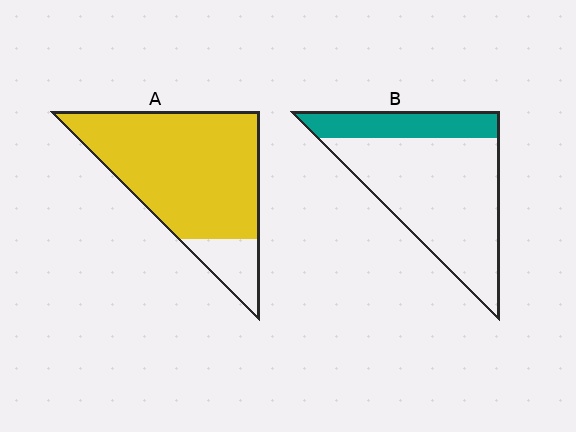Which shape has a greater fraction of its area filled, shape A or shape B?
Shape A.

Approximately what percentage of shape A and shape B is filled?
A is approximately 85% and B is approximately 25%.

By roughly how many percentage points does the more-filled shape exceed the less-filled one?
By roughly 60 percentage points (A over B).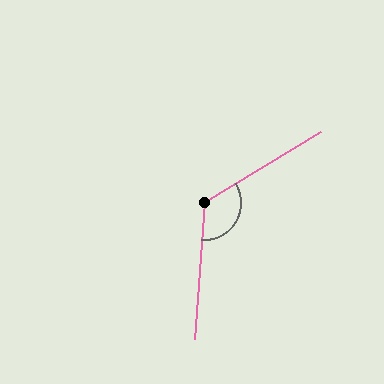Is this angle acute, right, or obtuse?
It is obtuse.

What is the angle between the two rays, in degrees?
Approximately 126 degrees.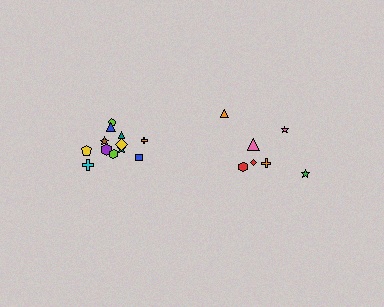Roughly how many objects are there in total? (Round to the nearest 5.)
Roughly 20 objects in total.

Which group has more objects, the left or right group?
The left group.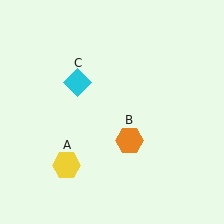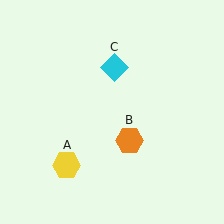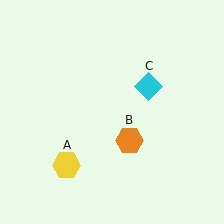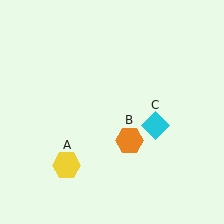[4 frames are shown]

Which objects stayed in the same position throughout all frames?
Yellow hexagon (object A) and orange hexagon (object B) remained stationary.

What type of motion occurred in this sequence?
The cyan diamond (object C) rotated clockwise around the center of the scene.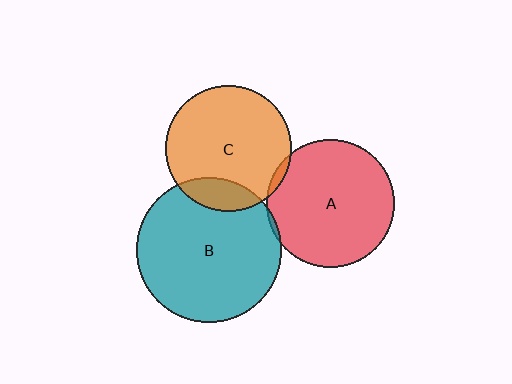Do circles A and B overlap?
Yes.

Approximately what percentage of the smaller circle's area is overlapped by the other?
Approximately 5%.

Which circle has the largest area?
Circle B (teal).